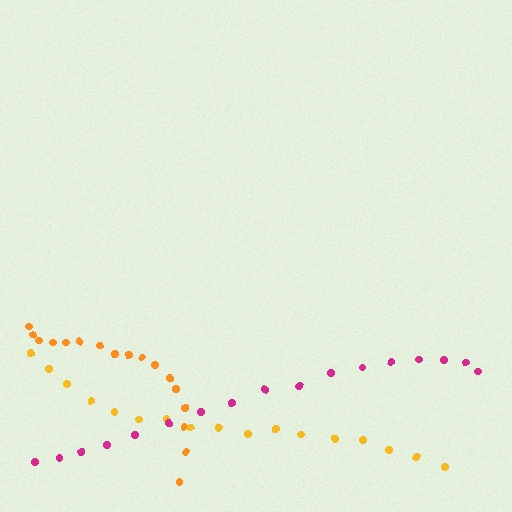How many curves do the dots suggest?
There are 3 distinct paths.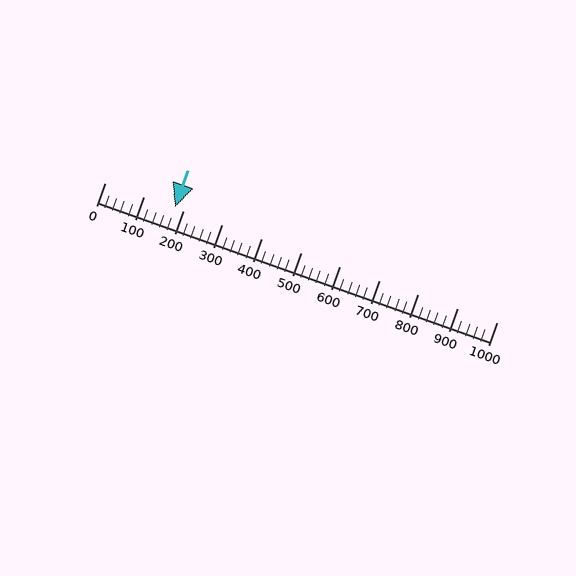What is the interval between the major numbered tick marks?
The major tick marks are spaced 100 units apart.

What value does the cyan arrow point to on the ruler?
The cyan arrow points to approximately 180.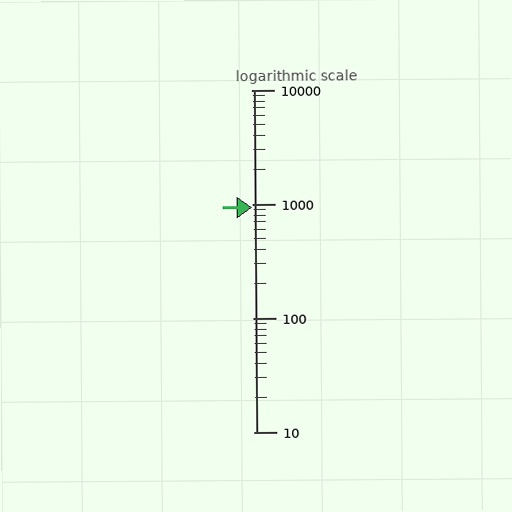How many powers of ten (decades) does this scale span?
The scale spans 3 decades, from 10 to 10000.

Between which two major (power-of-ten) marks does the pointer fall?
The pointer is between 100 and 1000.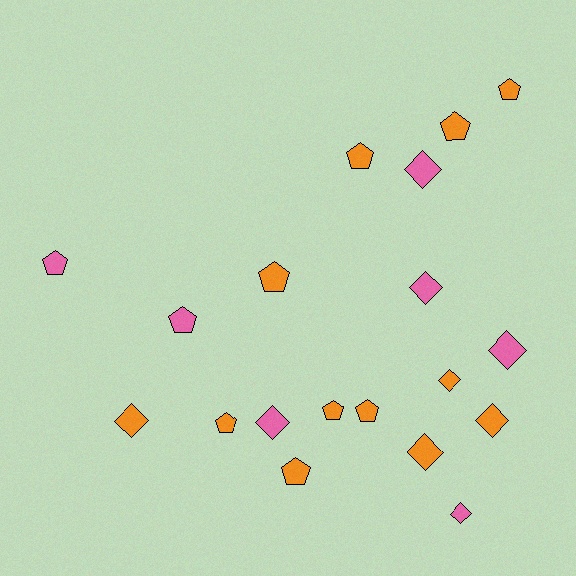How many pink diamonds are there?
There are 5 pink diamonds.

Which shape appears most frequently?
Pentagon, with 10 objects.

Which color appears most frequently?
Orange, with 12 objects.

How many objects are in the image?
There are 19 objects.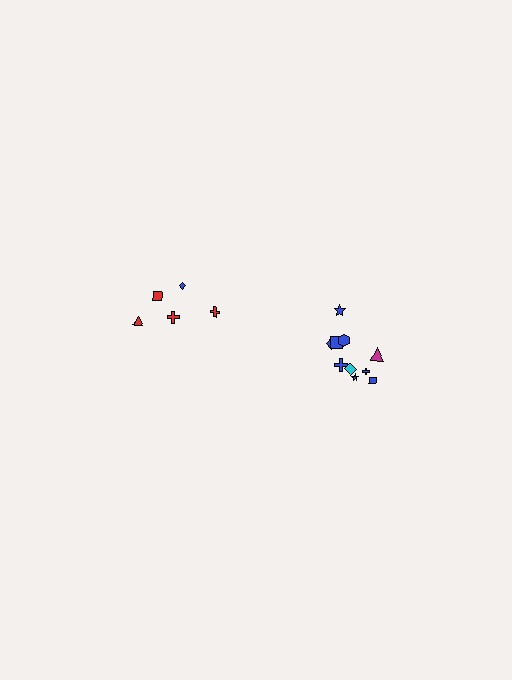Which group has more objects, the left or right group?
The right group.